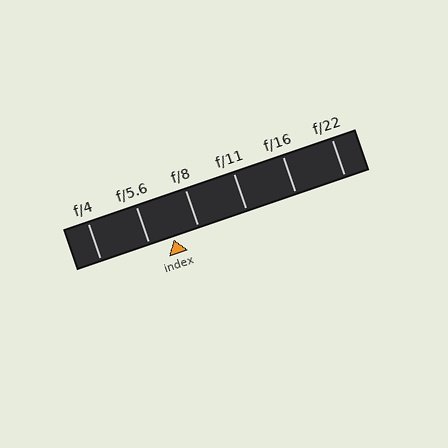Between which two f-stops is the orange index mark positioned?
The index mark is between f/5.6 and f/8.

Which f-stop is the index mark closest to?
The index mark is closest to f/5.6.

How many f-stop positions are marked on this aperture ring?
There are 6 f-stop positions marked.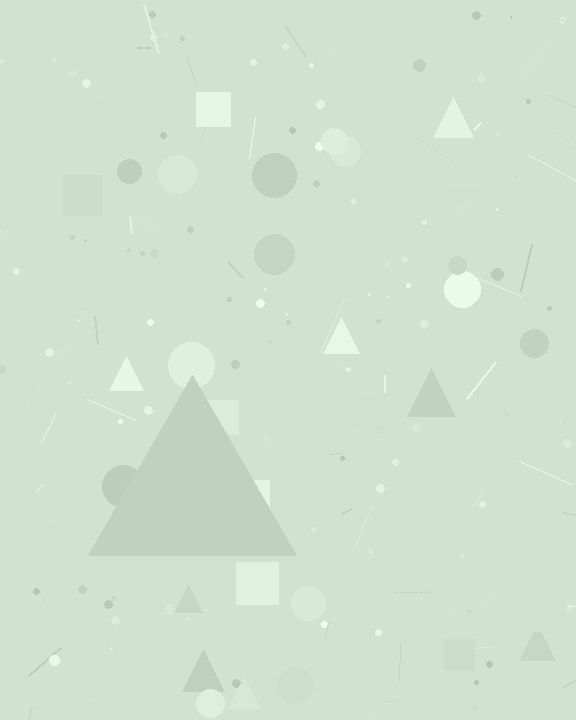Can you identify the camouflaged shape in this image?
The camouflaged shape is a triangle.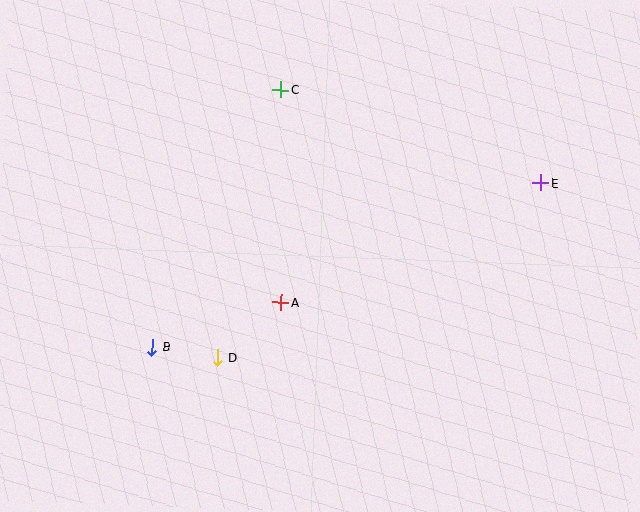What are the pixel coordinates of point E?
Point E is at (541, 183).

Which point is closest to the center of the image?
Point A at (281, 302) is closest to the center.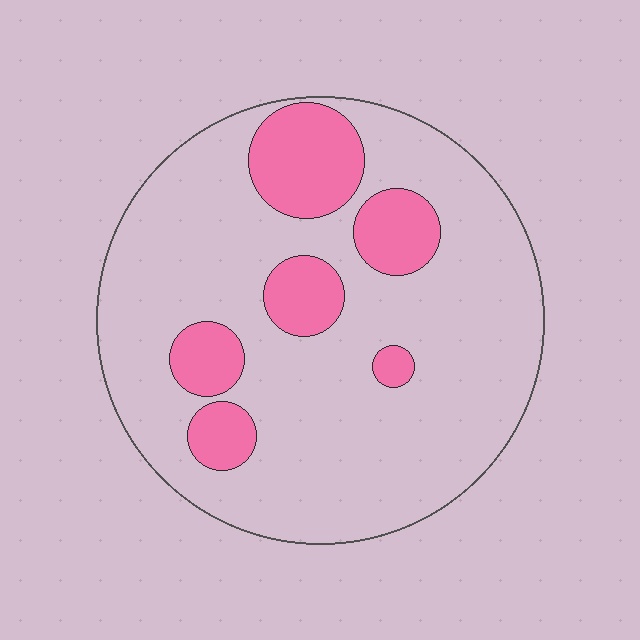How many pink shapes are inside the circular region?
6.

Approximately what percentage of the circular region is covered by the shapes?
Approximately 20%.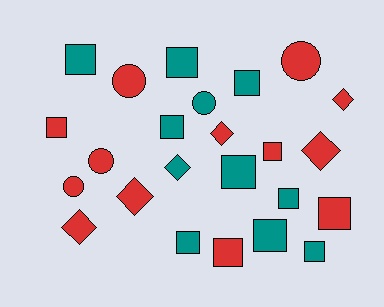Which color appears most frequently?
Red, with 13 objects.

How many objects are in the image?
There are 24 objects.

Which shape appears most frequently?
Square, with 13 objects.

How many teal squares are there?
There are 9 teal squares.